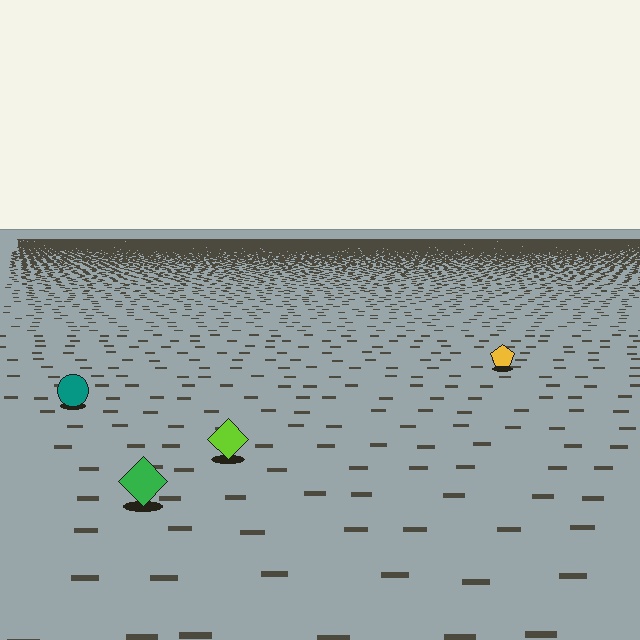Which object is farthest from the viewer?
The yellow pentagon is farthest from the viewer. It appears smaller and the ground texture around it is denser.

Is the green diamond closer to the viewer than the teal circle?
Yes. The green diamond is closer — you can tell from the texture gradient: the ground texture is coarser near it.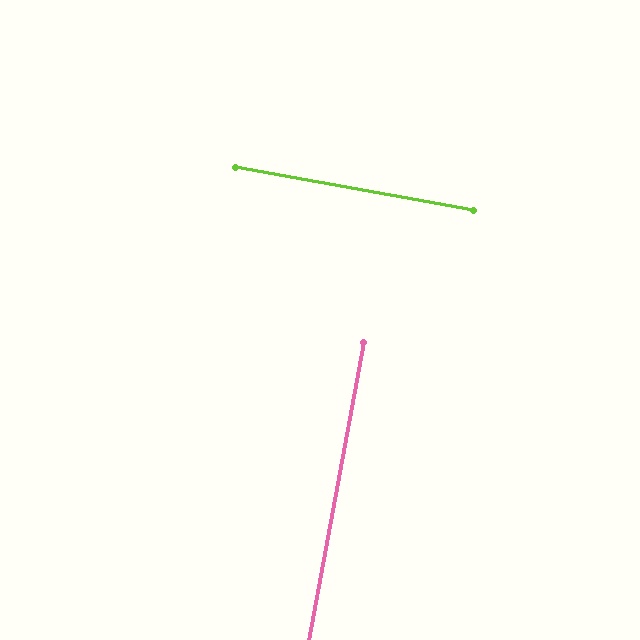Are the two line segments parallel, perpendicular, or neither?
Perpendicular — they meet at approximately 90°.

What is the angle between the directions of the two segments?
Approximately 90 degrees.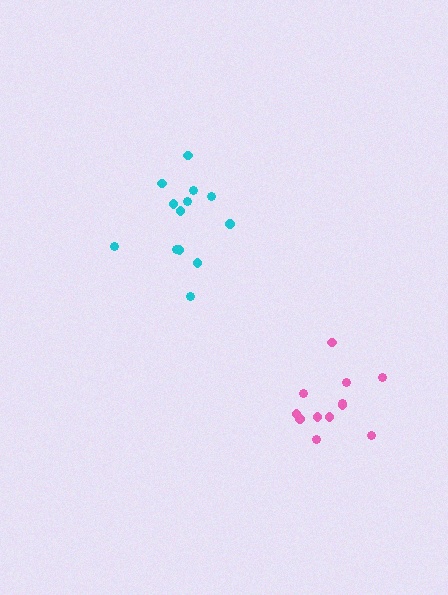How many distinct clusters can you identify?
There are 2 distinct clusters.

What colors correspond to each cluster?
The clusters are colored: cyan, pink.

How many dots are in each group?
Group 1: 13 dots, Group 2: 12 dots (25 total).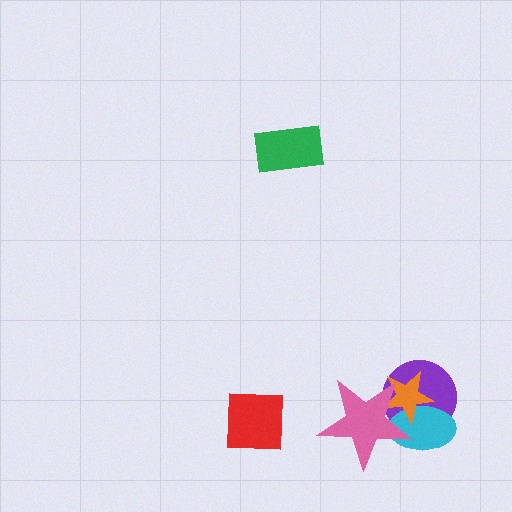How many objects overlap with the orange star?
3 objects overlap with the orange star.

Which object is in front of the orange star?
The pink star is in front of the orange star.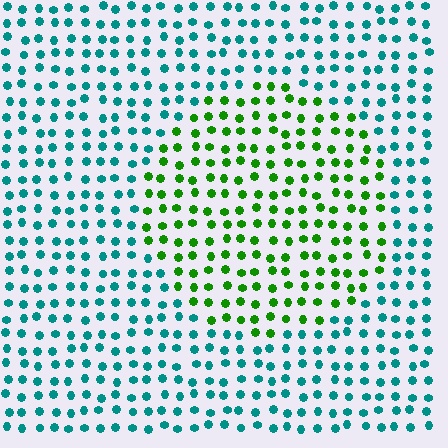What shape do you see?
I see a circle.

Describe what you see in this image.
The image is filled with small teal elements in a uniform arrangement. A circle-shaped region is visible where the elements are tinted to a slightly different hue, forming a subtle color boundary.